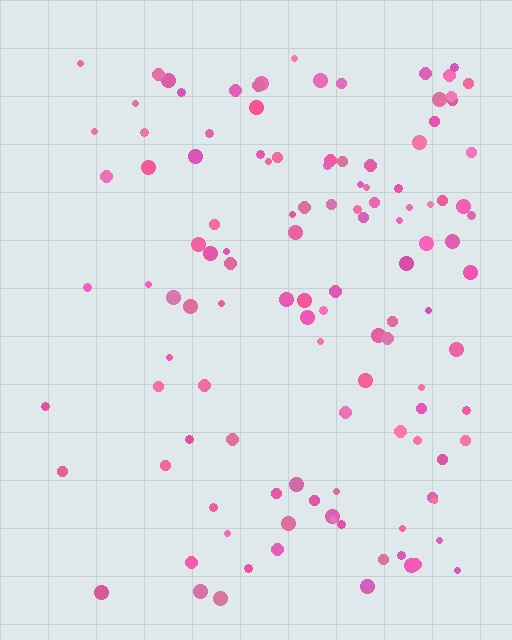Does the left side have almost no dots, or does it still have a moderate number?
Still a moderate number, just noticeably fewer than the right.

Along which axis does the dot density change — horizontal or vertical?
Horizontal.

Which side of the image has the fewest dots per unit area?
The left.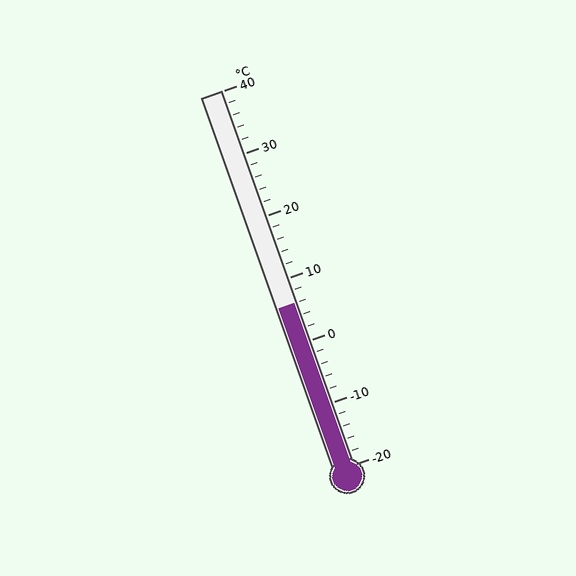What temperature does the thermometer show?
The thermometer shows approximately 6°C.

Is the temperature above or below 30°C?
The temperature is below 30°C.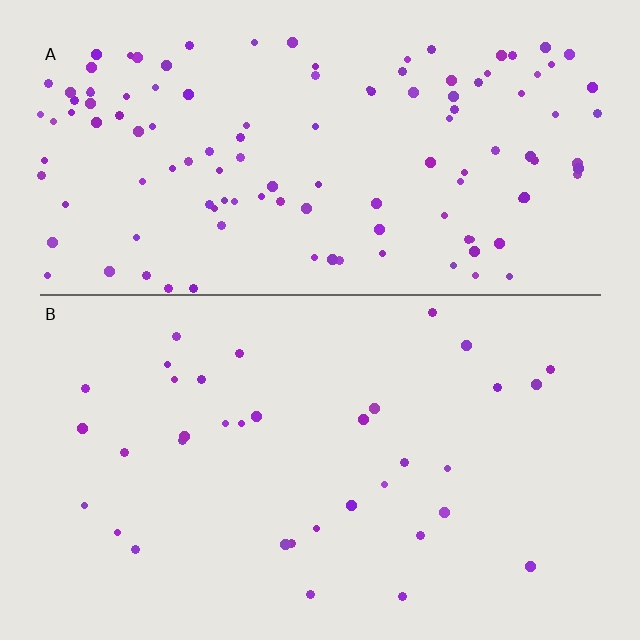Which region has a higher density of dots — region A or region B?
A (the top).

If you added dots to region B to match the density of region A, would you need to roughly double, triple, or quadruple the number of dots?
Approximately quadruple.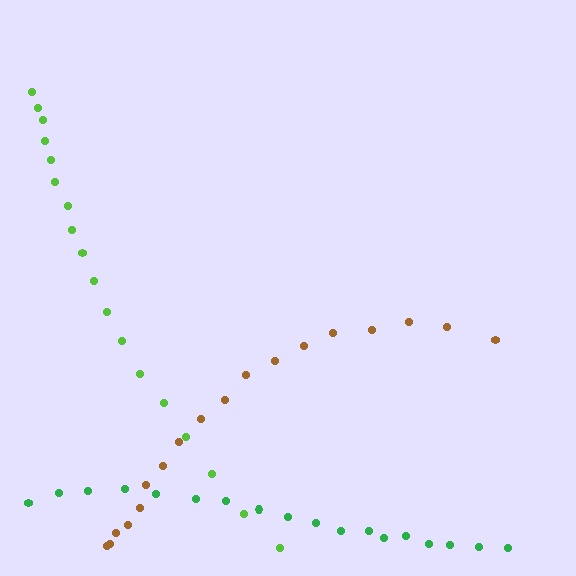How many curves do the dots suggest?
There are 3 distinct paths.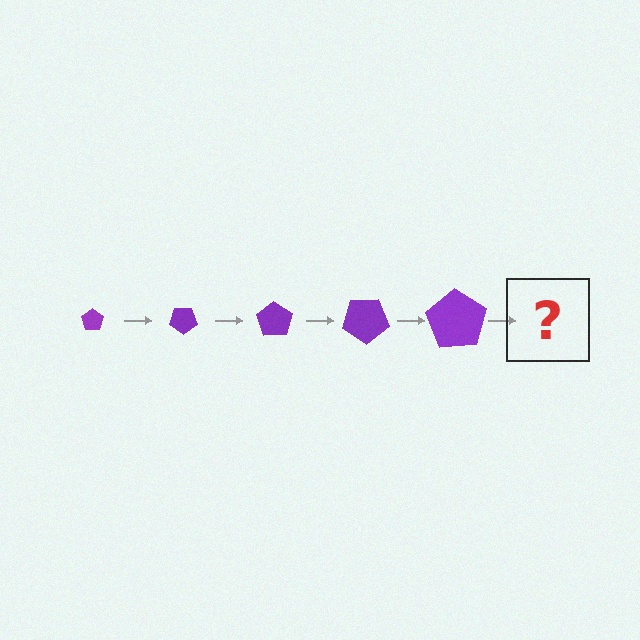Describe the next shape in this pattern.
It should be a pentagon, larger than the previous one and rotated 175 degrees from the start.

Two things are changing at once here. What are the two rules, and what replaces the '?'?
The two rules are that the pentagon grows larger each step and it rotates 35 degrees each step. The '?' should be a pentagon, larger than the previous one and rotated 175 degrees from the start.